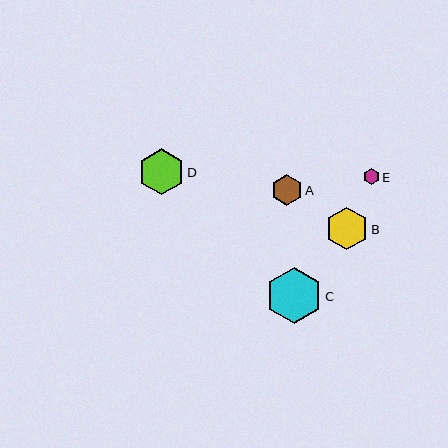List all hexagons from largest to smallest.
From largest to smallest: C, D, B, A, E.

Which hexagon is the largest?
Hexagon C is the largest with a size of approximately 56 pixels.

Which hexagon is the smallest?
Hexagon E is the smallest with a size of approximately 15 pixels.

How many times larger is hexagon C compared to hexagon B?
Hexagon C is approximately 1.3 times the size of hexagon B.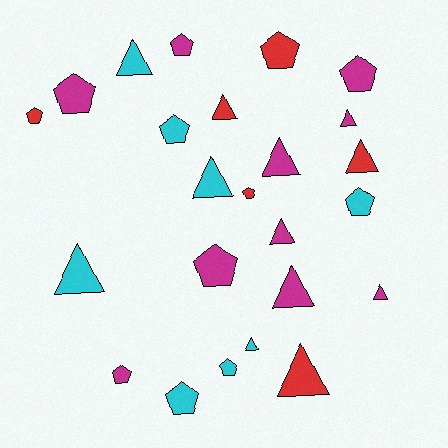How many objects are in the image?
There are 24 objects.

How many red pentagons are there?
There are 3 red pentagons.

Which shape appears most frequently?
Pentagon, with 12 objects.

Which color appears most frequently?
Magenta, with 10 objects.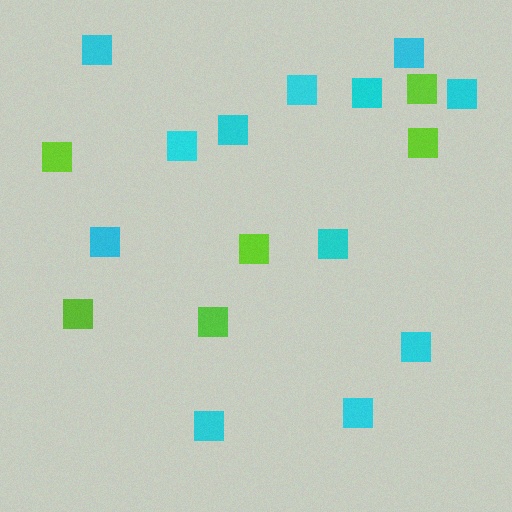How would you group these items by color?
There are 2 groups: one group of lime squares (6) and one group of cyan squares (12).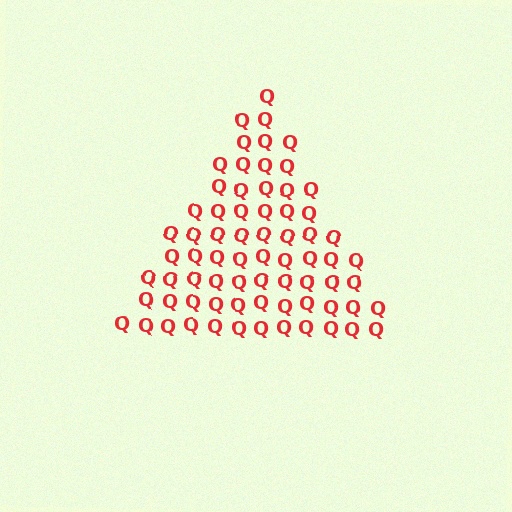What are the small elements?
The small elements are letter Q's.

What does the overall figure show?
The overall figure shows a triangle.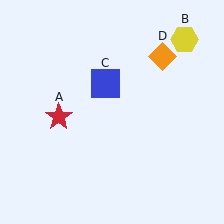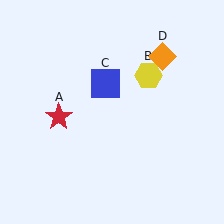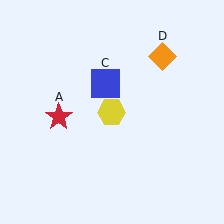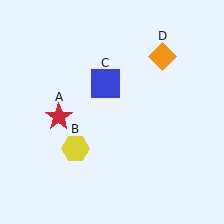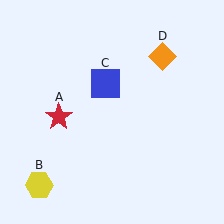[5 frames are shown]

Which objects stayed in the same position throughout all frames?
Red star (object A) and blue square (object C) and orange diamond (object D) remained stationary.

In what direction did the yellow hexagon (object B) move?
The yellow hexagon (object B) moved down and to the left.